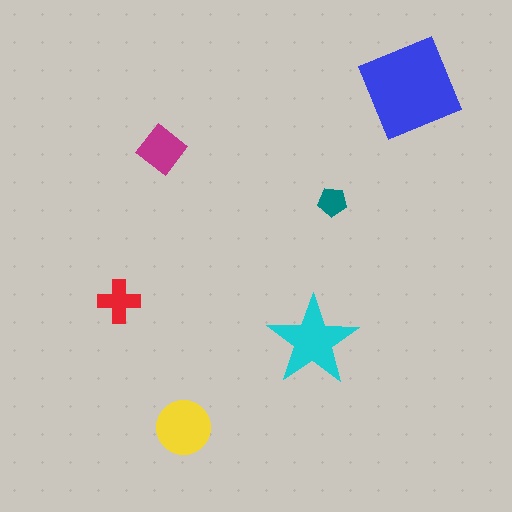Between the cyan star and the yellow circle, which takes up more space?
The cyan star.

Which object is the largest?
The blue square.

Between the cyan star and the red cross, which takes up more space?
The cyan star.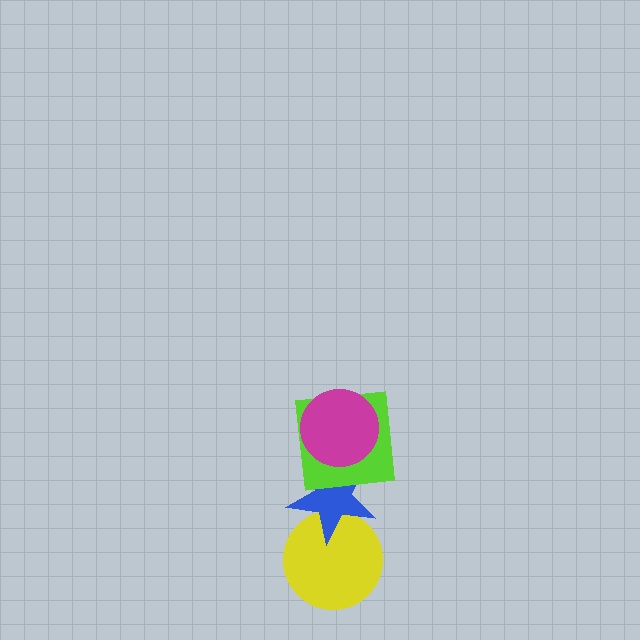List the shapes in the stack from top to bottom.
From top to bottom: the magenta circle, the lime square, the blue star, the yellow circle.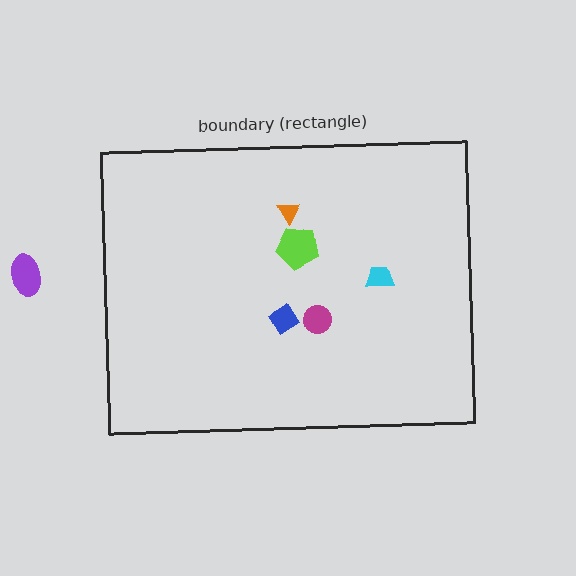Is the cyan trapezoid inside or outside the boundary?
Inside.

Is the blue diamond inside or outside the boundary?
Inside.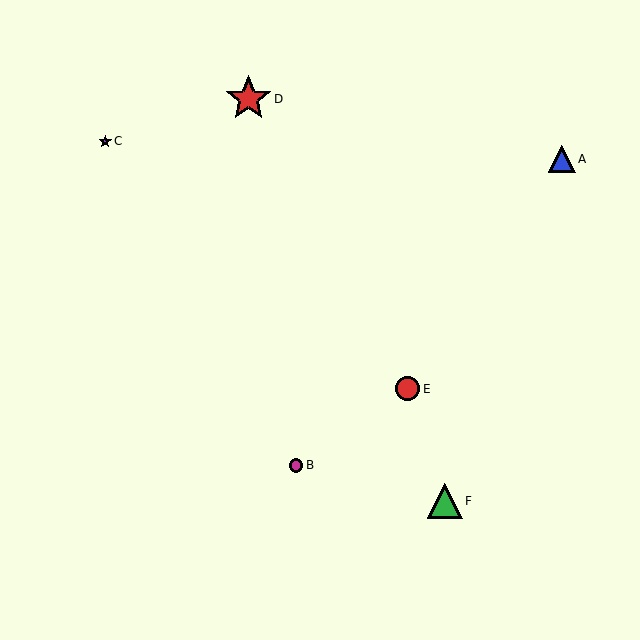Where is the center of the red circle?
The center of the red circle is at (408, 389).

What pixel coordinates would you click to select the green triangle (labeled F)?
Click at (445, 501) to select the green triangle F.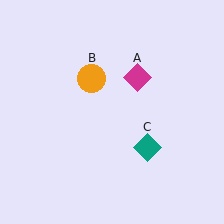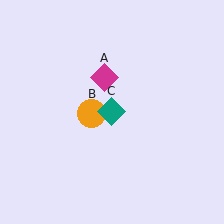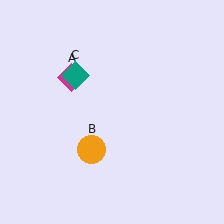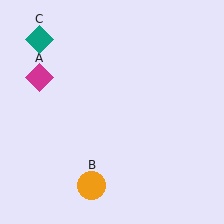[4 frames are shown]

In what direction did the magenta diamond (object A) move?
The magenta diamond (object A) moved left.